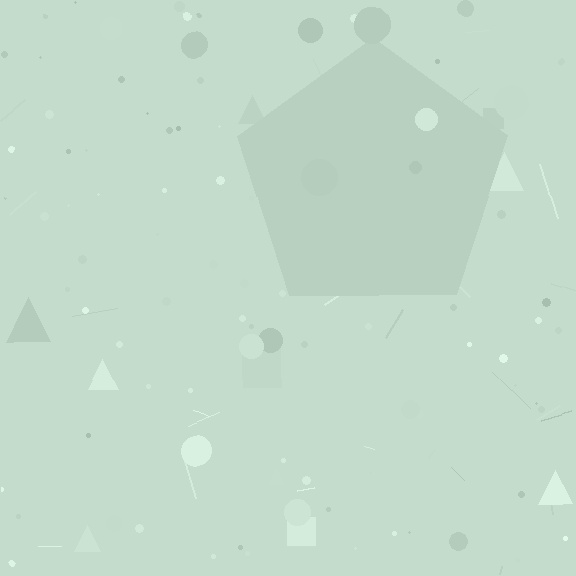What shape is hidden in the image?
A pentagon is hidden in the image.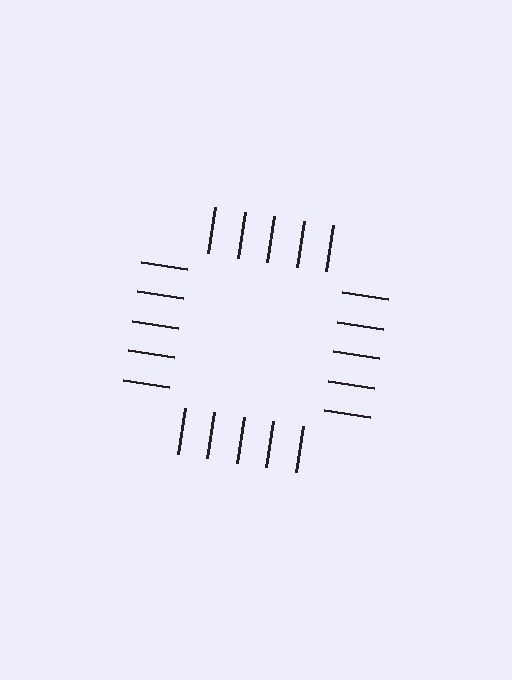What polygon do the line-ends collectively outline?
An illusory square — the line segments terminate on its edges but no continuous stroke is drawn.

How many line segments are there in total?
20 — 5 along each of the 4 edges.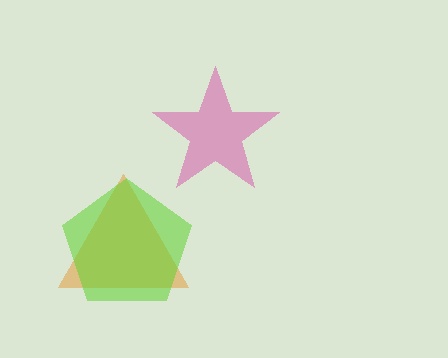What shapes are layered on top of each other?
The layered shapes are: a magenta star, an orange triangle, a lime pentagon.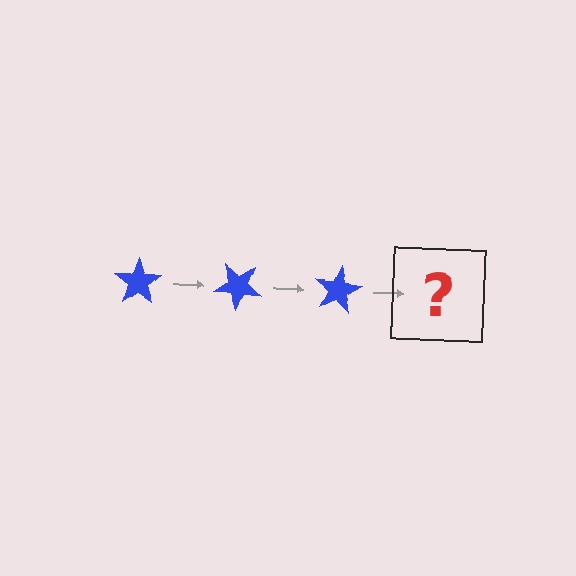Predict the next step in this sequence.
The next step is a blue star rotated 120 degrees.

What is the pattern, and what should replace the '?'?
The pattern is that the star rotates 40 degrees each step. The '?' should be a blue star rotated 120 degrees.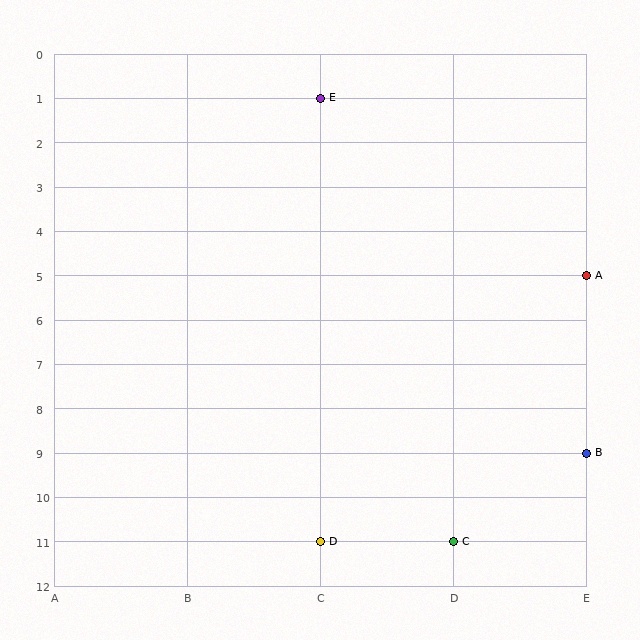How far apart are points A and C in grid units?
Points A and C are 1 column and 6 rows apart (about 6.1 grid units diagonally).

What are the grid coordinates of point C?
Point C is at grid coordinates (D, 11).